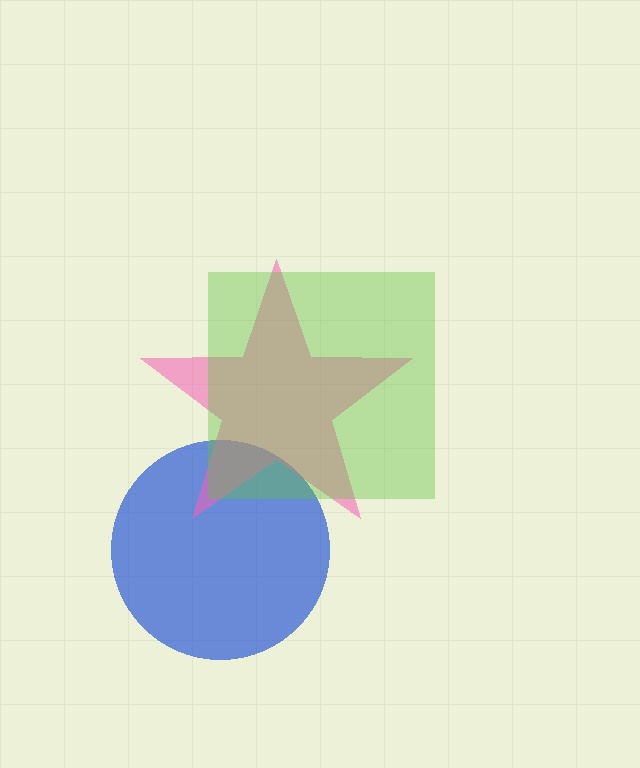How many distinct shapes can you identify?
There are 3 distinct shapes: a blue circle, a pink star, a lime square.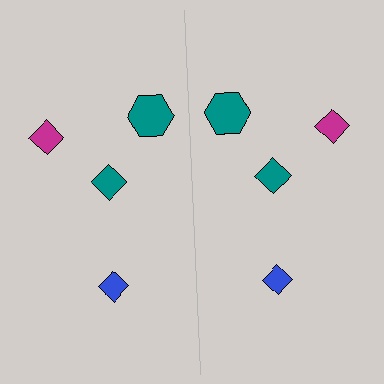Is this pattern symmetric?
Yes, this pattern has bilateral (reflection) symmetry.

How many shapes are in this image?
There are 8 shapes in this image.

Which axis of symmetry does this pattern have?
The pattern has a vertical axis of symmetry running through the center of the image.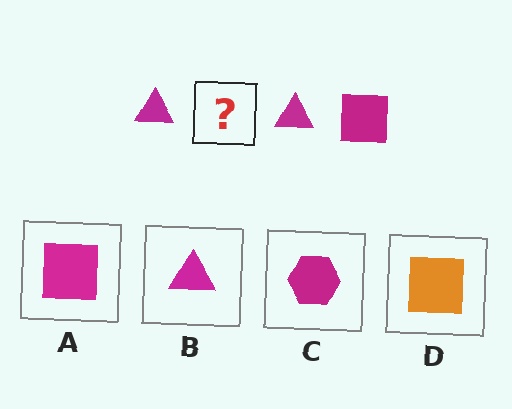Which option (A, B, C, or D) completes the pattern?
A.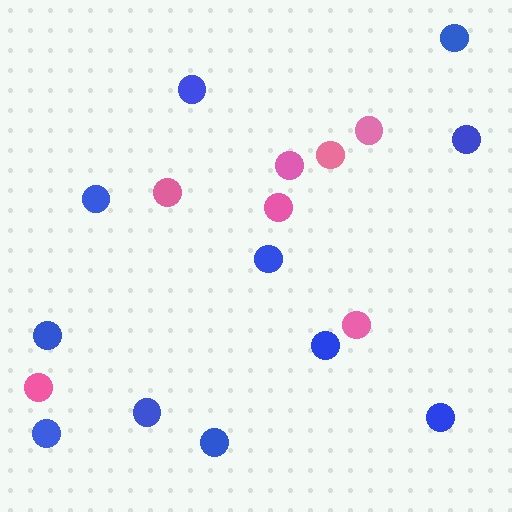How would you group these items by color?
There are 2 groups: one group of blue circles (11) and one group of pink circles (7).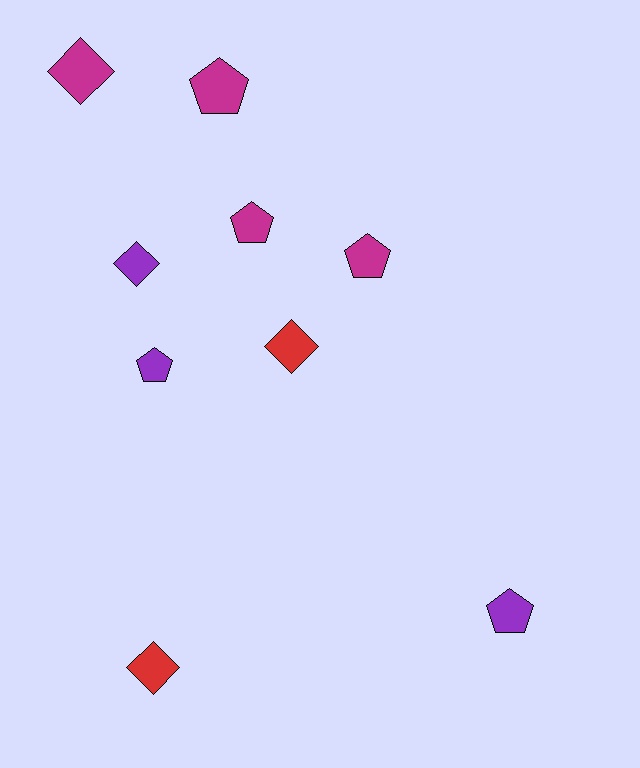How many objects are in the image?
There are 9 objects.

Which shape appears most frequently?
Pentagon, with 5 objects.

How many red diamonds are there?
There are 2 red diamonds.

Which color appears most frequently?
Magenta, with 4 objects.